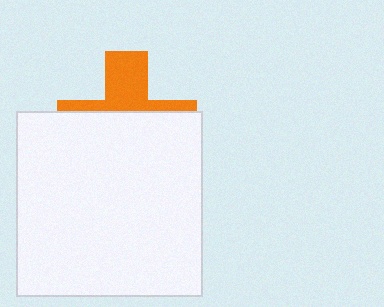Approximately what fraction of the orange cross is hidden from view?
Roughly 63% of the orange cross is hidden behind the white square.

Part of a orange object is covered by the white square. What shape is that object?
It is a cross.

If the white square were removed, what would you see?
You would see the complete orange cross.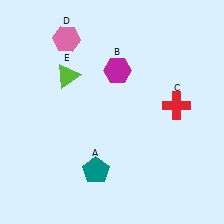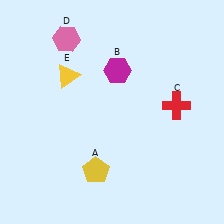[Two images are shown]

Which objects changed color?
A changed from teal to yellow. E changed from lime to yellow.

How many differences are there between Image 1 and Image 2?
There are 2 differences between the two images.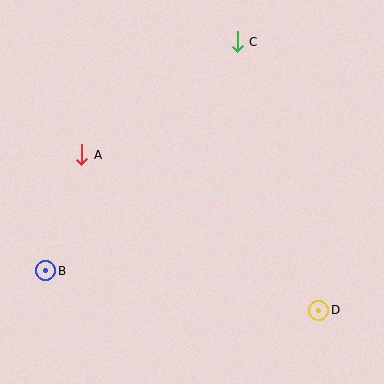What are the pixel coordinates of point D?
Point D is at (319, 310).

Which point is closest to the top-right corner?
Point C is closest to the top-right corner.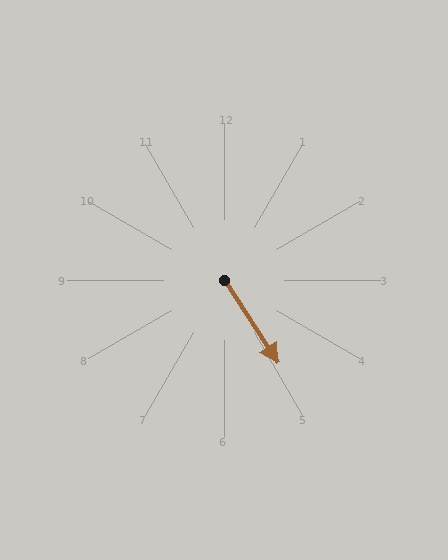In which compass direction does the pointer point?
Southeast.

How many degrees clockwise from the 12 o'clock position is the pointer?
Approximately 147 degrees.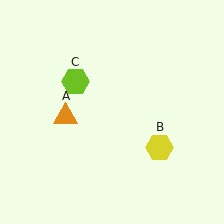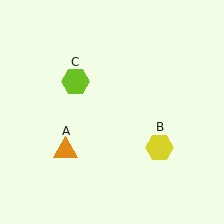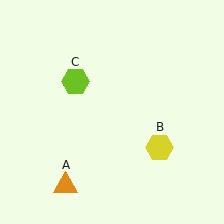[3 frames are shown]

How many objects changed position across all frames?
1 object changed position: orange triangle (object A).